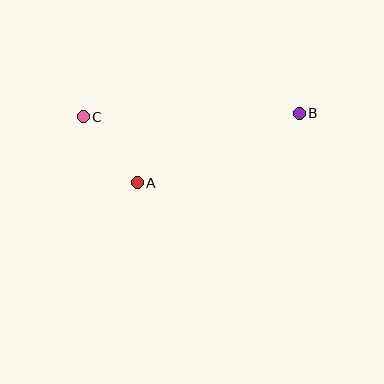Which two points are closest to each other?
Points A and C are closest to each other.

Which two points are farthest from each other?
Points B and C are farthest from each other.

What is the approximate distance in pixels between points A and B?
The distance between A and B is approximately 176 pixels.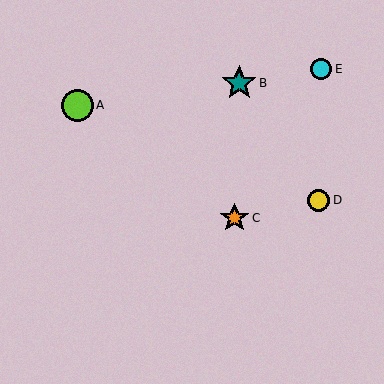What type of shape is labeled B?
Shape B is a teal star.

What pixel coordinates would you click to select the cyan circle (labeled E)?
Click at (321, 69) to select the cyan circle E.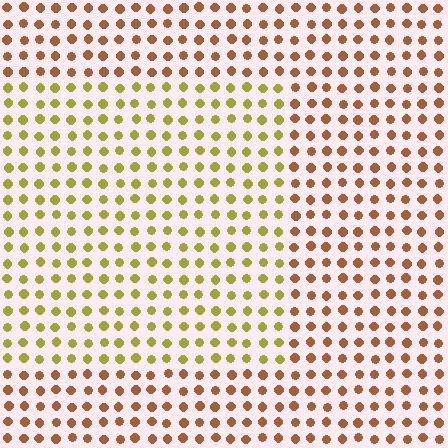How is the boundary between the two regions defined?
The boundary is defined purely by a slight shift in hue (about 42 degrees). Spacing, size, and orientation are identical on both sides.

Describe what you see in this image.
The image is filled with small brown elements in a uniform arrangement. A rectangle-shaped region is visible where the elements are tinted to a slightly different hue, forming a subtle color boundary.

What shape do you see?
I see a rectangle.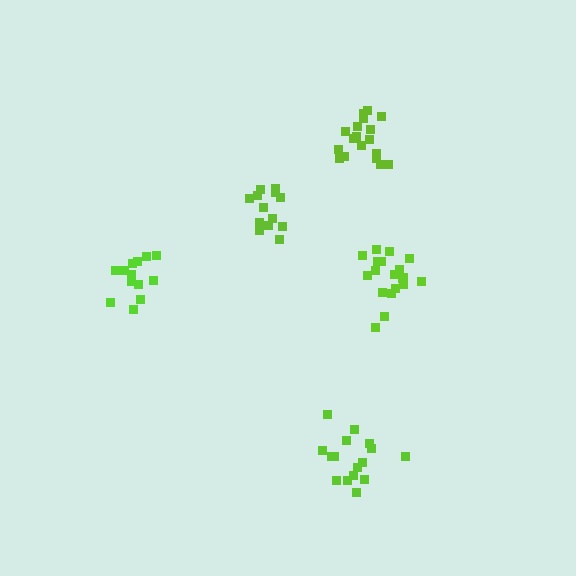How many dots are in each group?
Group 1: 19 dots, Group 2: 18 dots, Group 3: 13 dots, Group 4: 13 dots, Group 5: 16 dots (79 total).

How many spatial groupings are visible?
There are 5 spatial groupings.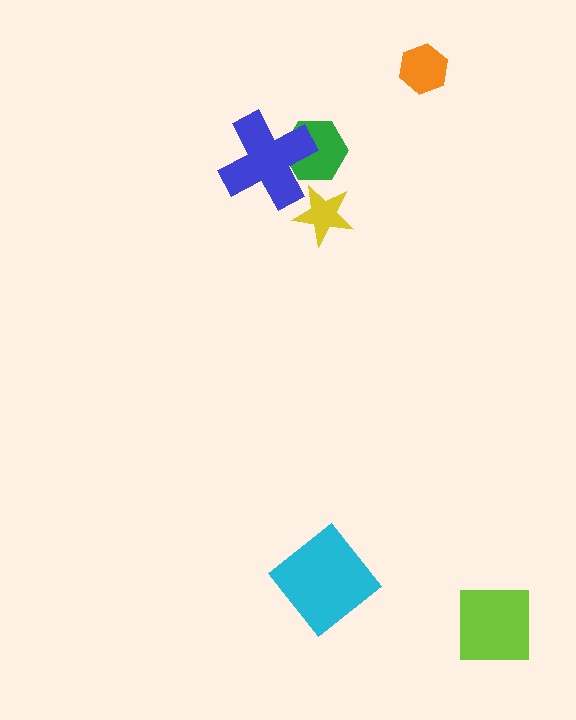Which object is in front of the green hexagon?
The blue cross is in front of the green hexagon.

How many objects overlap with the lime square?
0 objects overlap with the lime square.